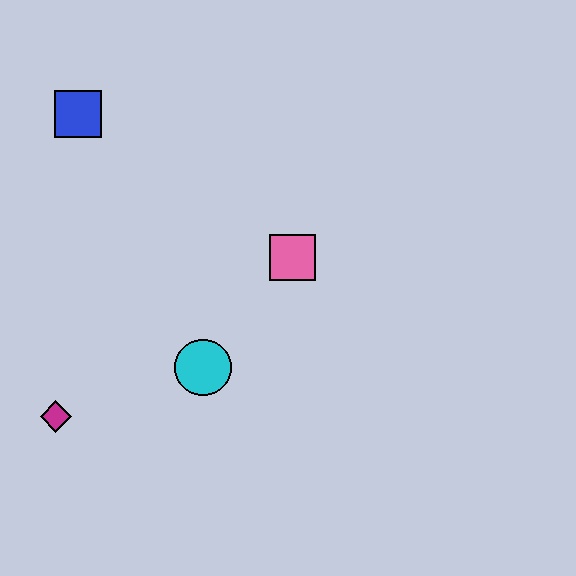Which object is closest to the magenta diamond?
The cyan circle is closest to the magenta diamond.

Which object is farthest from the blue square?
The magenta diamond is farthest from the blue square.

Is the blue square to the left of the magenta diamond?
No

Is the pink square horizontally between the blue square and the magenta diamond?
No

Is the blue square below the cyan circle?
No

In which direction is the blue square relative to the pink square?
The blue square is to the left of the pink square.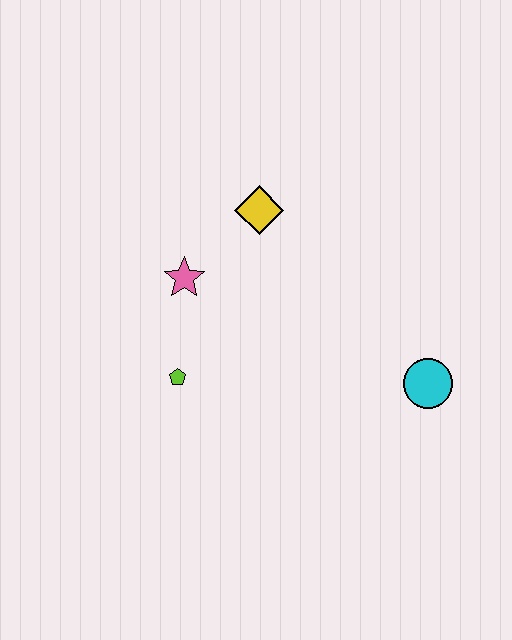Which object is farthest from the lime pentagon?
The cyan circle is farthest from the lime pentagon.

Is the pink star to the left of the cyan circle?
Yes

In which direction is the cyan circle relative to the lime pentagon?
The cyan circle is to the right of the lime pentagon.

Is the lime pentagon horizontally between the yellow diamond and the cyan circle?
No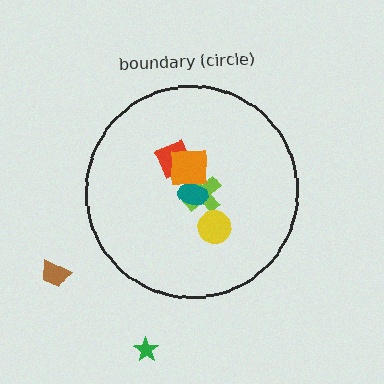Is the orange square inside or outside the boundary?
Inside.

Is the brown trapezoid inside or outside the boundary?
Outside.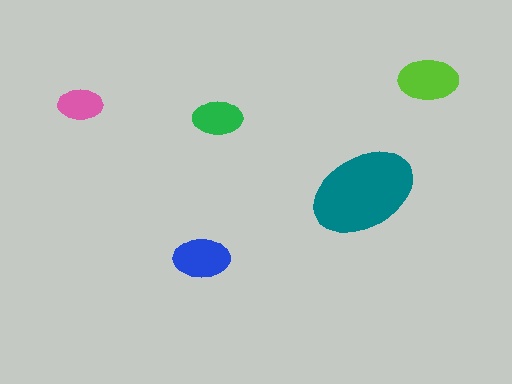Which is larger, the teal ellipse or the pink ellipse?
The teal one.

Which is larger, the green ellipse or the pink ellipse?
The green one.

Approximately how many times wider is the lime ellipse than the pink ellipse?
About 1.5 times wider.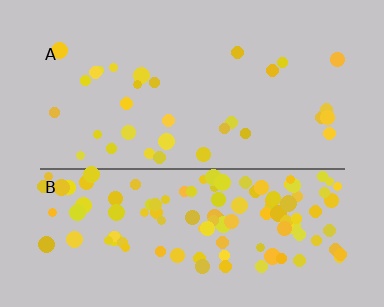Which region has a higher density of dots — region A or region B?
B (the bottom).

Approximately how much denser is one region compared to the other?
Approximately 3.7× — region B over region A.